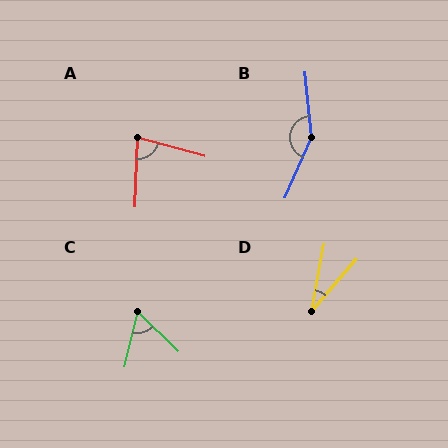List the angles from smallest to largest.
D (30°), C (60°), A (77°), B (151°).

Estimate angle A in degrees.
Approximately 77 degrees.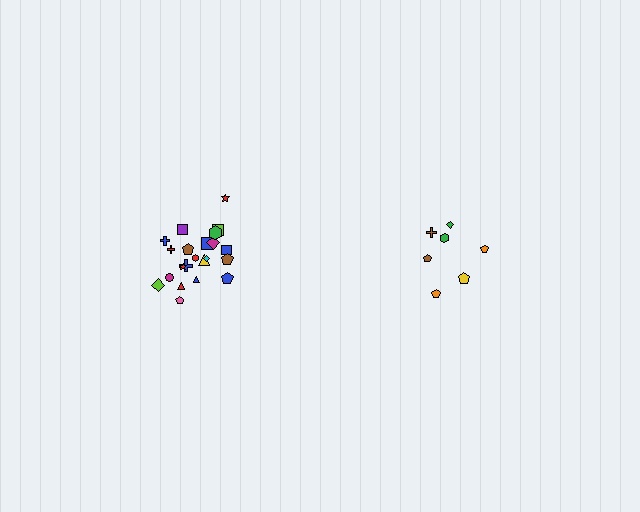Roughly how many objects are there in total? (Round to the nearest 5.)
Roughly 30 objects in total.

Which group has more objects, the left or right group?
The left group.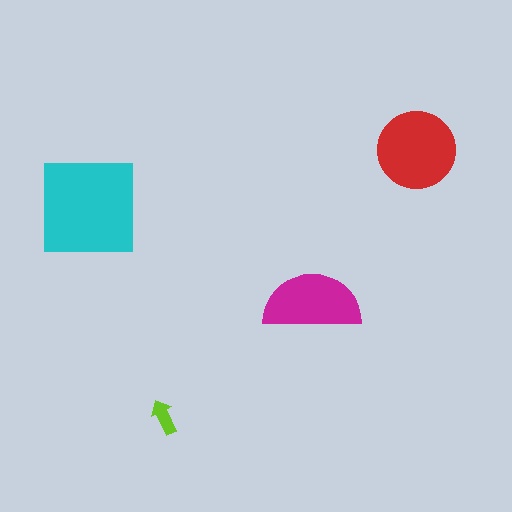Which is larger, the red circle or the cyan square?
The cyan square.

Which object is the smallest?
The lime arrow.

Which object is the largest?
The cyan square.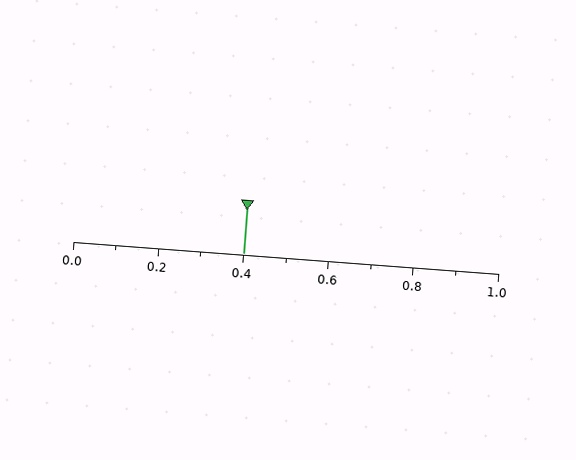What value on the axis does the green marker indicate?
The marker indicates approximately 0.4.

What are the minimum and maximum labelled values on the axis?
The axis runs from 0.0 to 1.0.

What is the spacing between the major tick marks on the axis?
The major ticks are spaced 0.2 apart.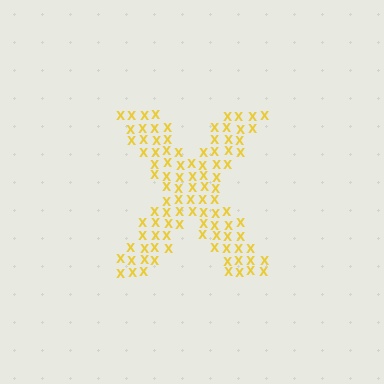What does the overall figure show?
The overall figure shows the letter X.